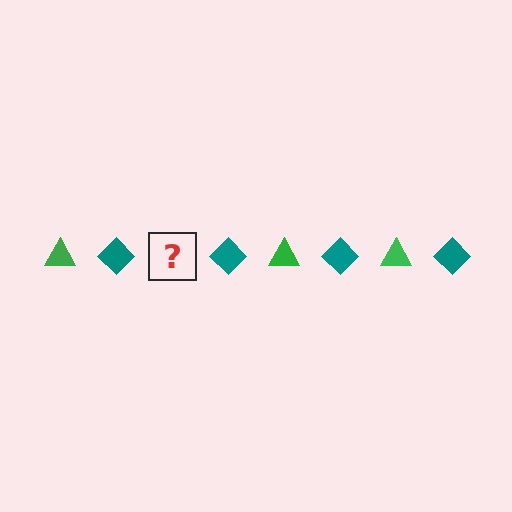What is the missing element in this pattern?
The missing element is a green triangle.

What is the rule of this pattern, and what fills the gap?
The rule is that the pattern alternates between green triangle and teal diamond. The gap should be filled with a green triangle.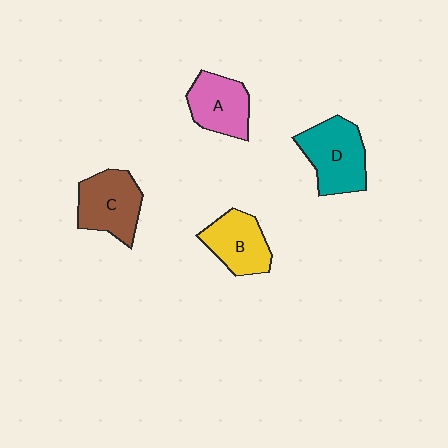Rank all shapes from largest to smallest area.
From largest to smallest: D (teal), C (brown), A (pink), B (yellow).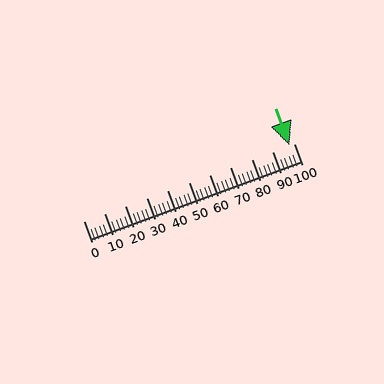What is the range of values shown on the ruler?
The ruler shows values from 0 to 100.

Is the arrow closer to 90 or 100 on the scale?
The arrow is closer to 100.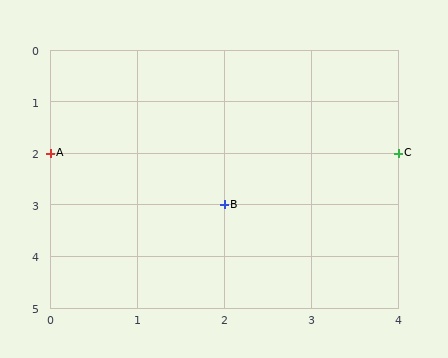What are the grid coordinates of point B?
Point B is at grid coordinates (2, 3).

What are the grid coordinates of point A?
Point A is at grid coordinates (0, 2).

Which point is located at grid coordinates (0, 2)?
Point A is at (0, 2).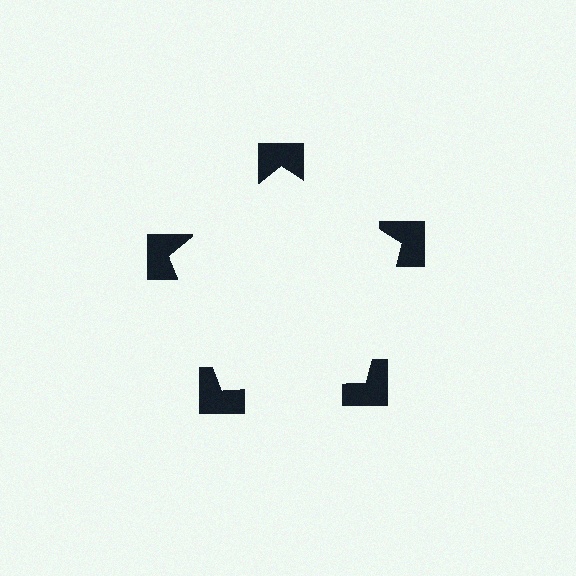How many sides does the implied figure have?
5 sides.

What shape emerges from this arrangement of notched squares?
An illusory pentagon — its edges are inferred from the aligned wedge cuts in the notched squares, not physically drawn.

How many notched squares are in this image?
There are 5 — one at each vertex of the illusory pentagon.